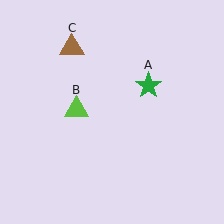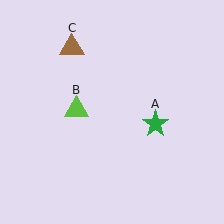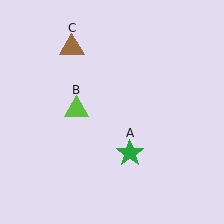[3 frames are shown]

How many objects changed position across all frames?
1 object changed position: green star (object A).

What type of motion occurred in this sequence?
The green star (object A) rotated clockwise around the center of the scene.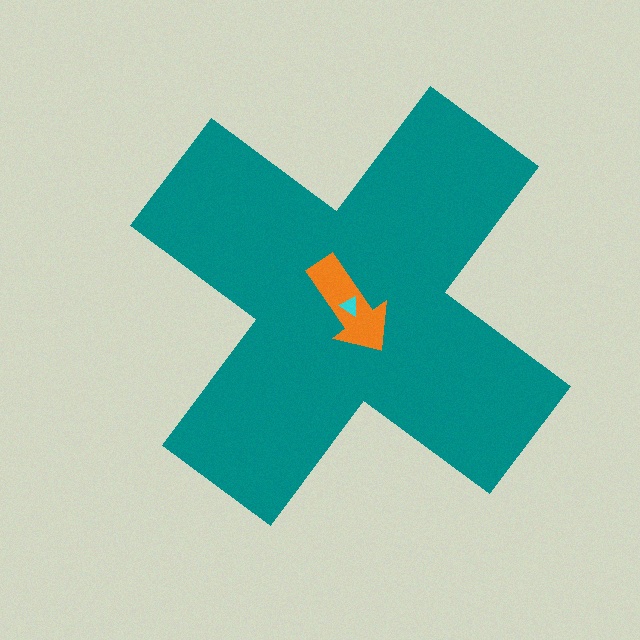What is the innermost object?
The cyan triangle.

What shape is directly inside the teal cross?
The orange arrow.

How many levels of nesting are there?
3.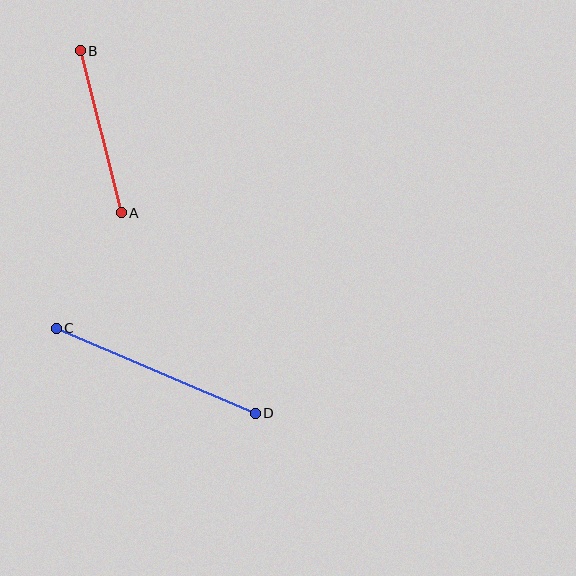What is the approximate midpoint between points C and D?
The midpoint is at approximately (156, 371) pixels.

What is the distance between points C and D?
The distance is approximately 217 pixels.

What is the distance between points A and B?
The distance is approximately 167 pixels.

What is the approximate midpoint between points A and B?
The midpoint is at approximately (101, 132) pixels.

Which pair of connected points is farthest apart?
Points C and D are farthest apart.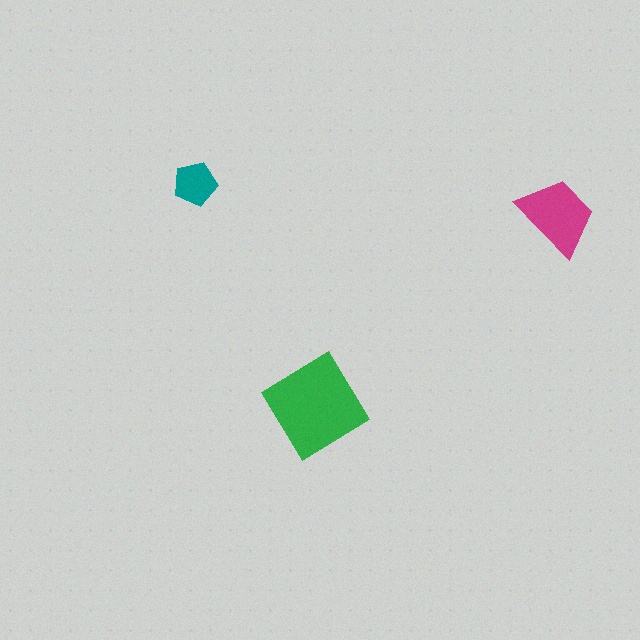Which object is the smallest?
The teal pentagon.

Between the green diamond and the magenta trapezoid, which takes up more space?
The green diamond.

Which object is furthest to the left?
The teal pentagon is leftmost.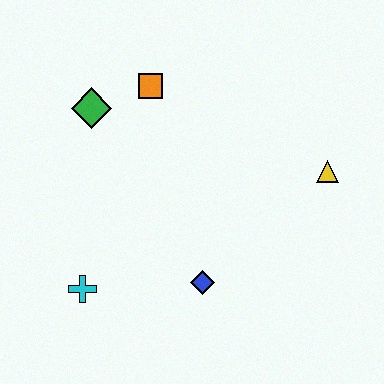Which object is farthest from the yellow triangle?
The cyan cross is farthest from the yellow triangle.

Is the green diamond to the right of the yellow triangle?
No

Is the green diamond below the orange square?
Yes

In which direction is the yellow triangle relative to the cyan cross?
The yellow triangle is to the right of the cyan cross.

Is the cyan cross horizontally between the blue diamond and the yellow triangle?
No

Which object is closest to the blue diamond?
The cyan cross is closest to the blue diamond.